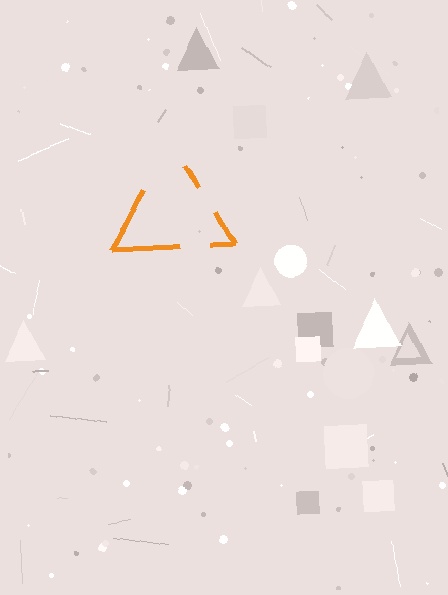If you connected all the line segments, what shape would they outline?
They would outline a triangle.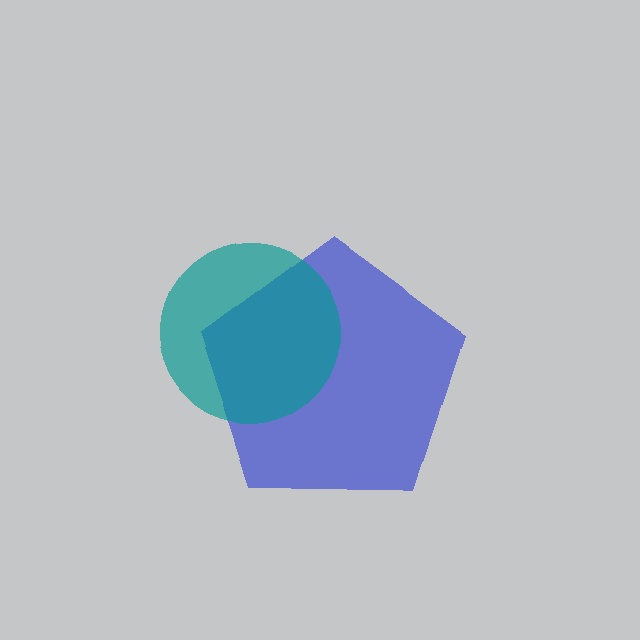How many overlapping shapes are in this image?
There are 2 overlapping shapes in the image.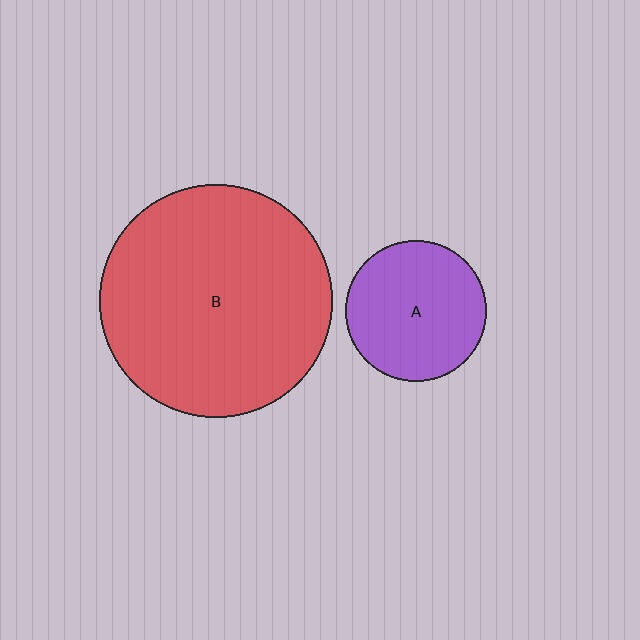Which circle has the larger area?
Circle B (red).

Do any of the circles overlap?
No, none of the circles overlap.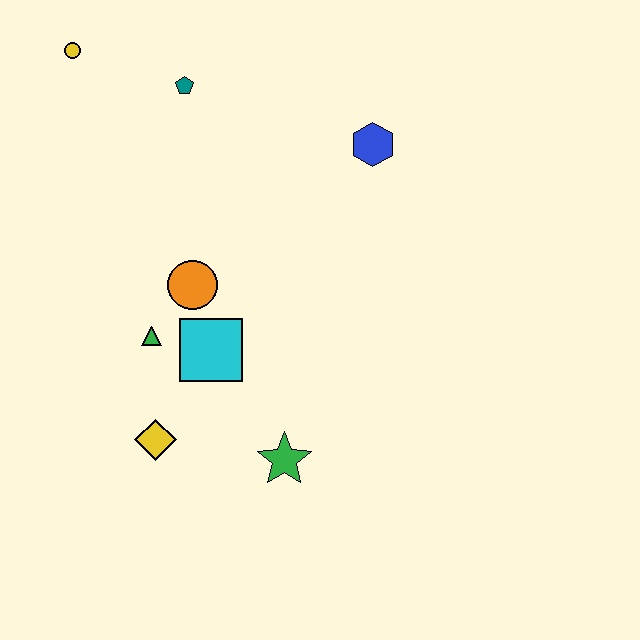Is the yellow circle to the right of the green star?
No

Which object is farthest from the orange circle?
The yellow circle is farthest from the orange circle.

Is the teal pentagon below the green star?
No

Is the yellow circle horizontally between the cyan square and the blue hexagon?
No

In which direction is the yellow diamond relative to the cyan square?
The yellow diamond is below the cyan square.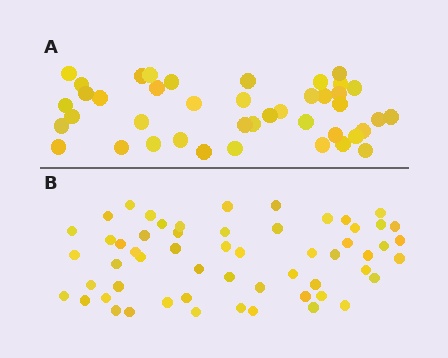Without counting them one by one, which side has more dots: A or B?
Region B (the bottom region) has more dots.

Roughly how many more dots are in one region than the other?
Region B has approximately 15 more dots than region A.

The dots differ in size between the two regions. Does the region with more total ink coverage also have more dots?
No. Region A has more total ink coverage because its dots are larger, but region B actually contains more individual dots. Total area can be misleading — the number of items is what matters here.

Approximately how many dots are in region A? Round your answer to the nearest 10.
About 40 dots. (The exact count is 42, which rounds to 40.)